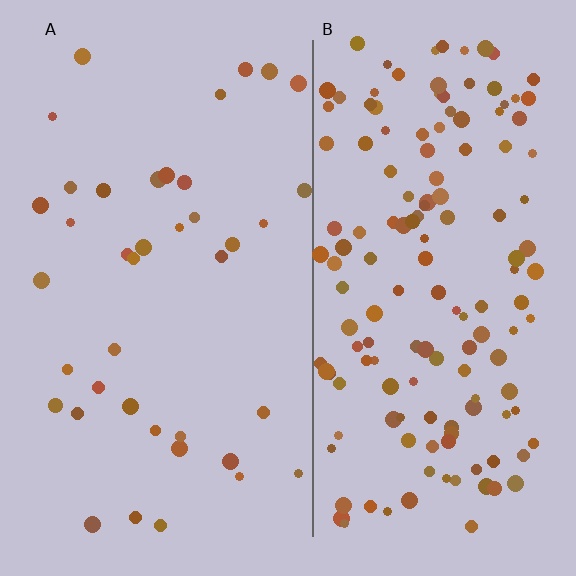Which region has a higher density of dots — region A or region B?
B (the right).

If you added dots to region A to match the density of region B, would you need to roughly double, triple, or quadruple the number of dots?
Approximately quadruple.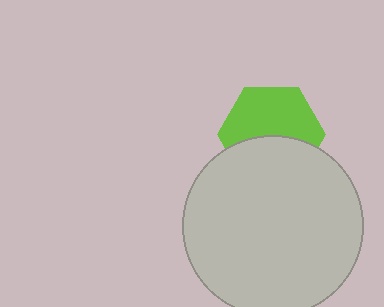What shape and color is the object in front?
The object in front is a light gray circle.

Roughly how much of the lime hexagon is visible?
About half of it is visible (roughly 57%).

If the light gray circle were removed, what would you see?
You would see the complete lime hexagon.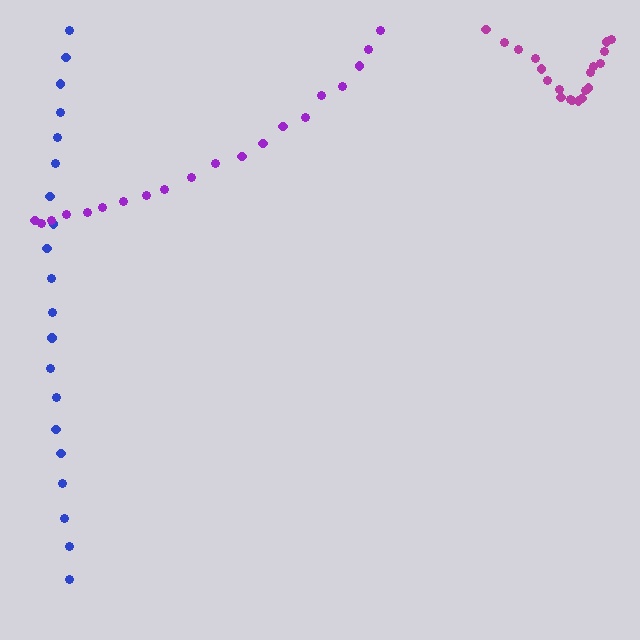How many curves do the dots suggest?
There are 3 distinct paths.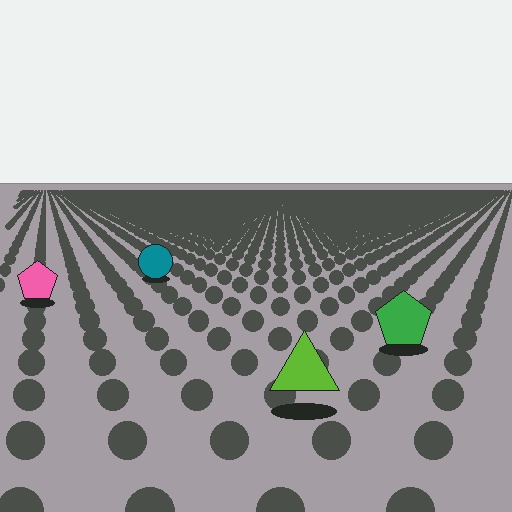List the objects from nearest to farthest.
From nearest to farthest: the lime triangle, the green pentagon, the pink pentagon, the teal circle.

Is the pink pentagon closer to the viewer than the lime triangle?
No. The lime triangle is closer — you can tell from the texture gradient: the ground texture is coarser near it.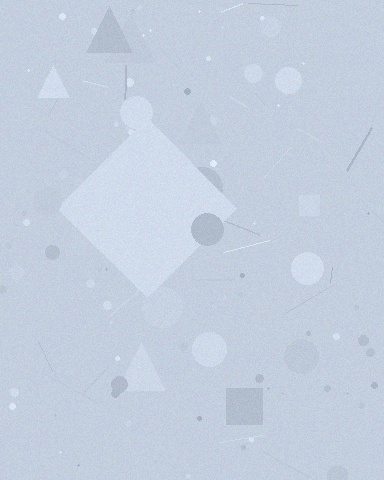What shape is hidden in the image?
A diamond is hidden in the image.